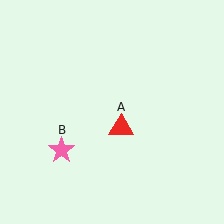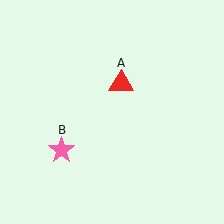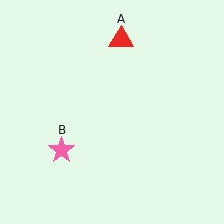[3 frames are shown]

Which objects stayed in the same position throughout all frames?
Pink star (object B) remained stationary.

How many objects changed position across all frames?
1 object changed position: red triangle (object A).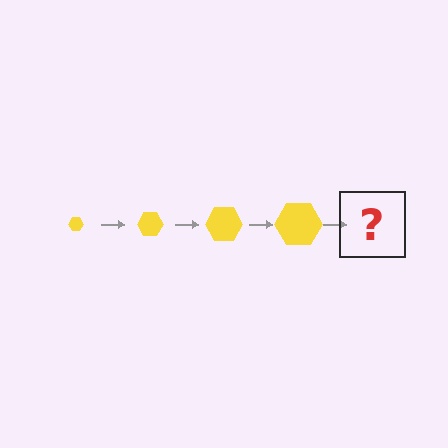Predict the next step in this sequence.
The next step is a yellow hexagon, larger than the previous one.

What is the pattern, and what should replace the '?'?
The pattern is that the hexagon gets progressively larger each step. The '?' should be a yellow hexagon, larger than the previous one.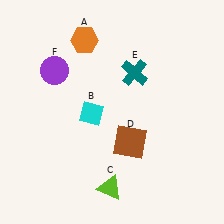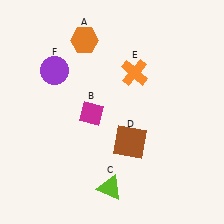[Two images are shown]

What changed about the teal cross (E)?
In Image 1, E is teal. In Image 2, it changed to orange.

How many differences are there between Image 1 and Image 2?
There are 2 differences between the two images.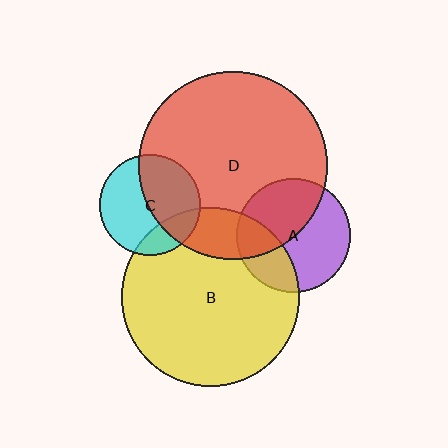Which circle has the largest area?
Circle D (red).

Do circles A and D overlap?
Yes.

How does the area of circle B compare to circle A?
Approximately 2.4 times.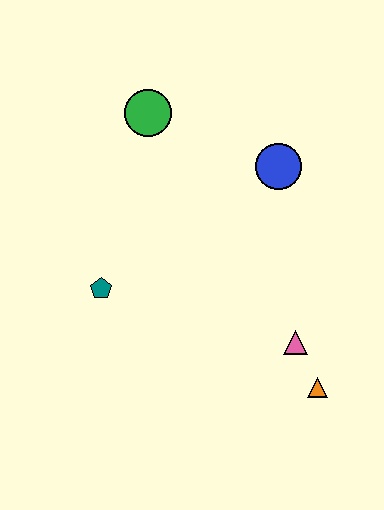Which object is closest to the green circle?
The blue circle is closest to the green circle.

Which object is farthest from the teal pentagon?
The orange triangle is farthest from the teal pentagon.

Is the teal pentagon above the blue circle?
No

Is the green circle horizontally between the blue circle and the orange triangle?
No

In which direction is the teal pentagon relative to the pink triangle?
The teal pentagon is to the left of the pink triangle.